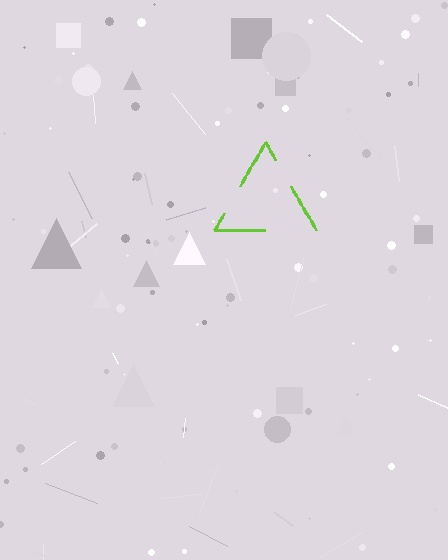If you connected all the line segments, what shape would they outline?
They would outline a triangle.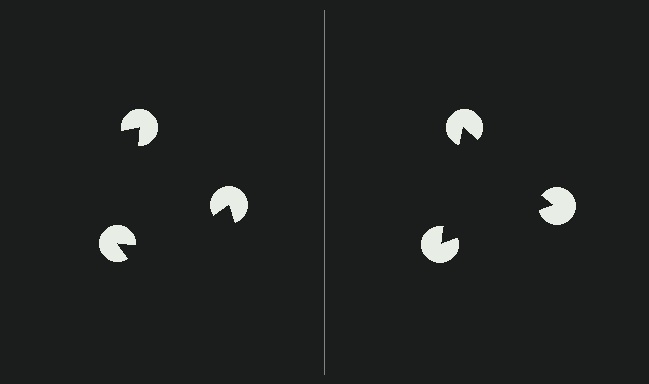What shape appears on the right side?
An illusory triangle.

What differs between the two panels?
The pac-man discs are positioned identically on both sides; only the wedge orientations differ. On the right they align to a triangle; on the left they are misaligned.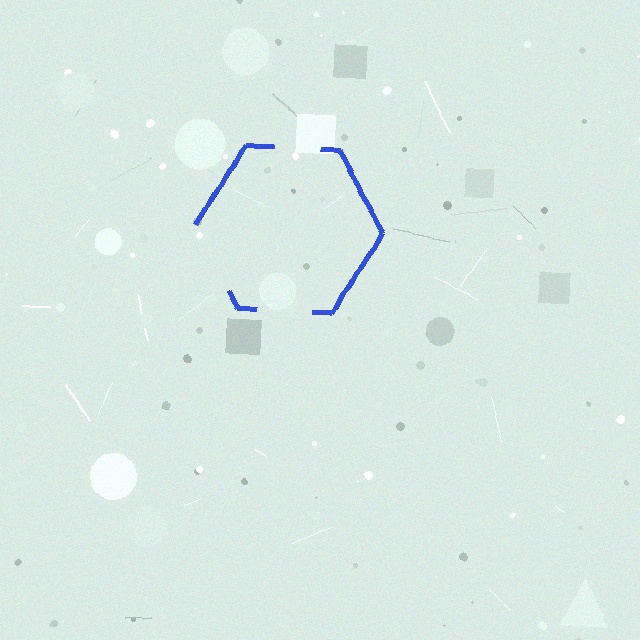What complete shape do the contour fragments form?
The contour fragments form a hexagon.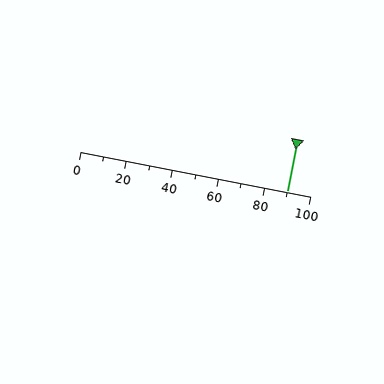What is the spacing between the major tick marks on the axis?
The major ticks are spaced 20 apart.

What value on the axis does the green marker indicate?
The marker indicates approximately 90.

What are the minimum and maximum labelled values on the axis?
The axis runs from 0 to 100.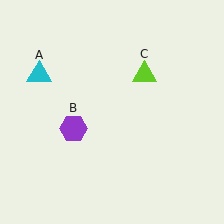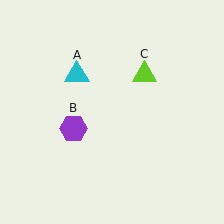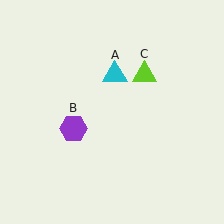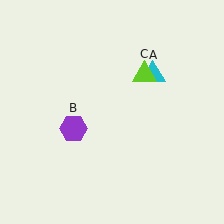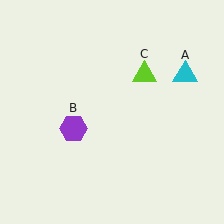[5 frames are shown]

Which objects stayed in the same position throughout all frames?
Purple hexagon (object B) and lime triangle (object C) remained stationary.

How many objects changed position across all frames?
1 object changed position: cyan triangle (object A).